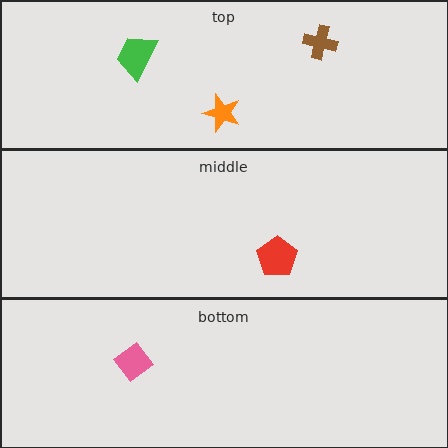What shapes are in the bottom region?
The pink diamond.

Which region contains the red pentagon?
The middle region.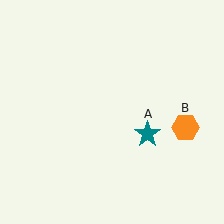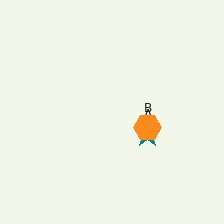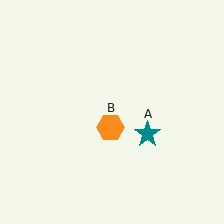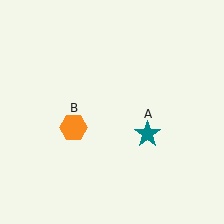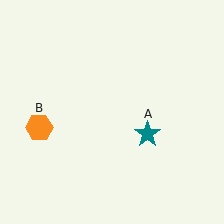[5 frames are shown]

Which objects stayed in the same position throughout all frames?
Teal star (object A) remained stationary.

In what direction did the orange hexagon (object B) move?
The orange hexagon (object B) moved left.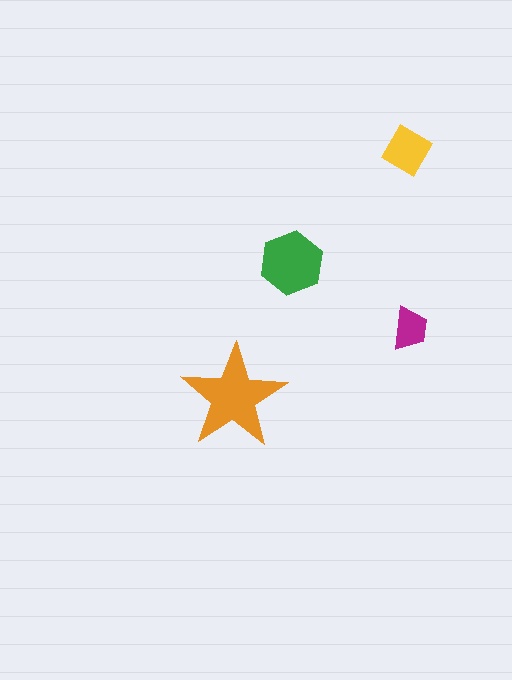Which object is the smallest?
The magenta trapezoid.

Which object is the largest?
The orange star.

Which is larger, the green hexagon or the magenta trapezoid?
The green hexagon.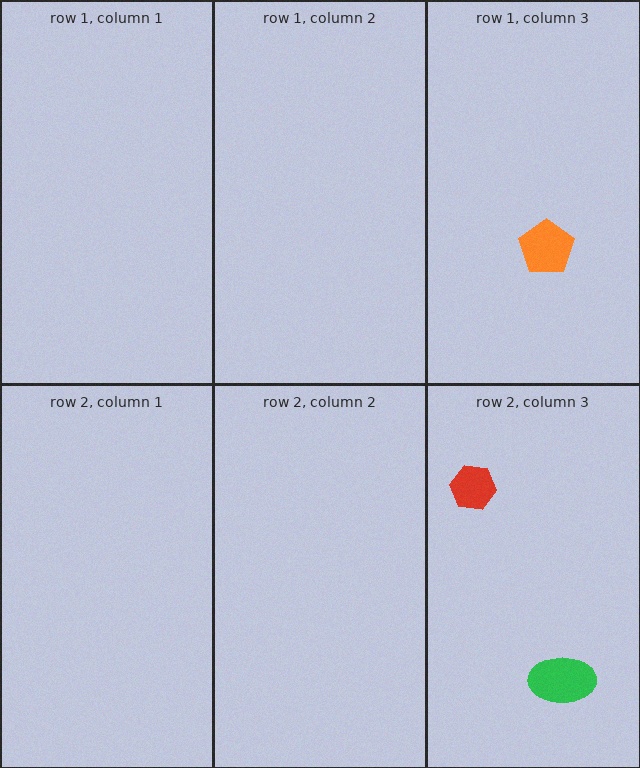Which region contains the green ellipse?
The row 2, column 3 region.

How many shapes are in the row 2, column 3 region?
2.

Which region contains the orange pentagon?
The row 1, column 3 region.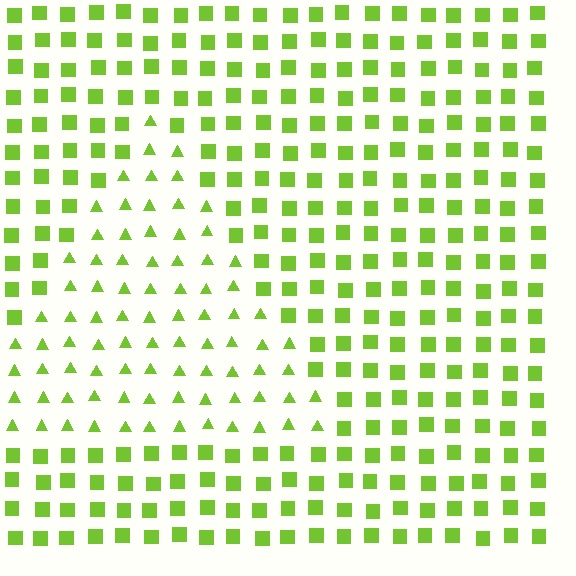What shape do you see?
I see a triangle.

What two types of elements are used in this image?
The image uses triangles inside the triangle region and squares outside it.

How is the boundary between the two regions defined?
The boundary is defined by a change in element shape: triangles inside vs. squares outside. All elements share the same color and spacing.